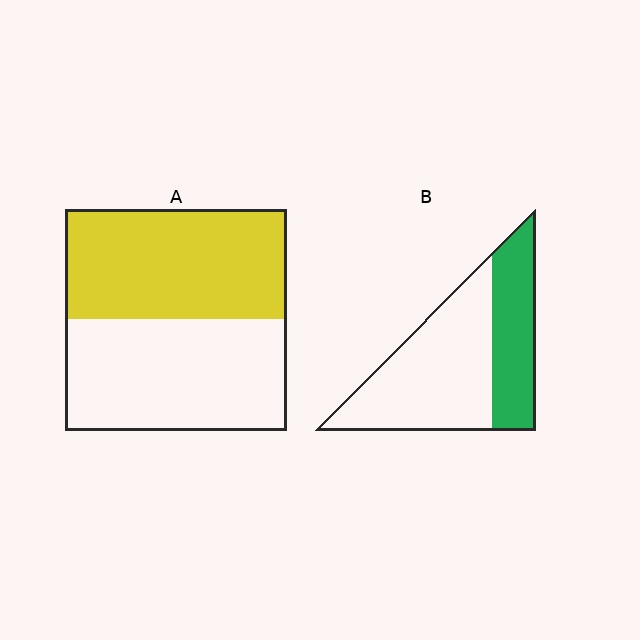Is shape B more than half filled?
No.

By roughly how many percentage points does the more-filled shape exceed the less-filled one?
By roughly 15 percentage points (A over B).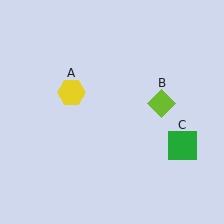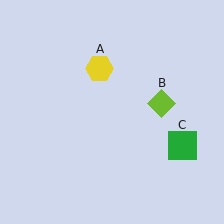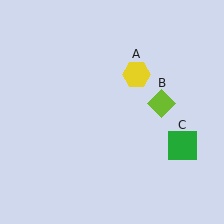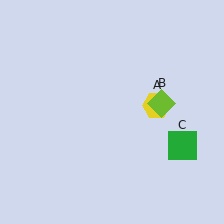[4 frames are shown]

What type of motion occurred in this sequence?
The yellow hexagon (object A) rotated clockwise around the center of the scene.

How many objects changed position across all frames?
1 object changed position: yellow hexagon (object A).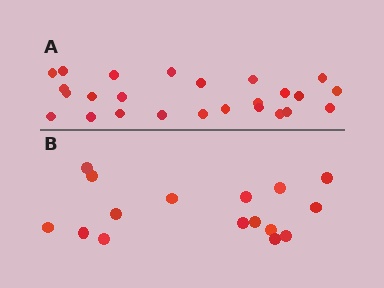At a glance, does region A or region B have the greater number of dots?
Region A (the top region) has more dots.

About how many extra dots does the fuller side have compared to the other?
Region A has roughly 8 or so more dots than region B.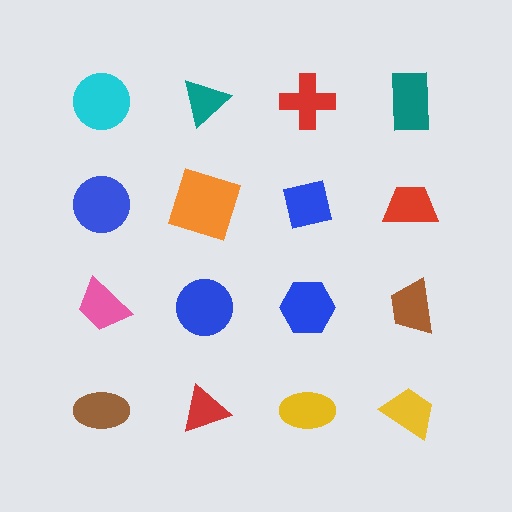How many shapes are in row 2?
4 shapes.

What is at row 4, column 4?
A yellow trapezoid.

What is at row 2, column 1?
A blue circle.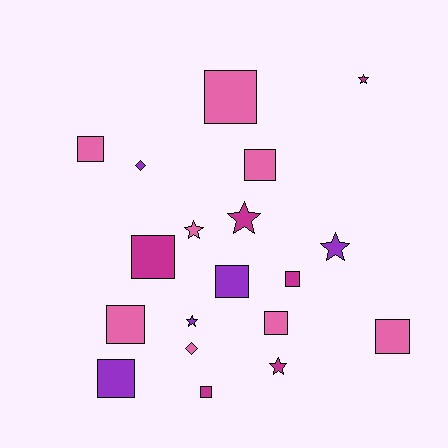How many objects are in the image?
There are 19 objects.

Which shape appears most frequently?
Square, with 11 objects.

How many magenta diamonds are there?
There are no magenta diamonds.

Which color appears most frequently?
Pink, with 8 objects.